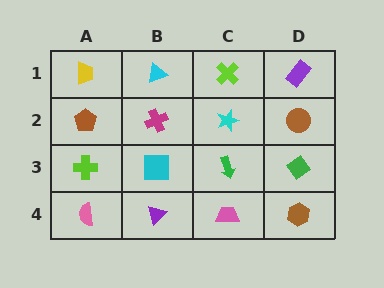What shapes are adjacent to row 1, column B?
A magenta cross (row 2, column B), a yellow trapezoid (row 1, column A), a lime cross (row 1, column C).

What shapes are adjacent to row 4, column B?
A cyan square (row 3, column B), a pink semicircle (row 4, column A), a pink trapezoid (row 4, column C).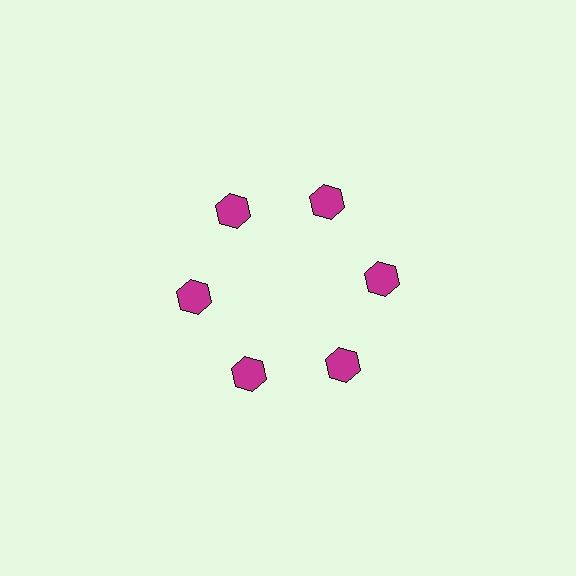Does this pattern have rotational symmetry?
Yes, this pattern has 6-fold rotational symmetry. It looks the same after rotating 60 degrees around the center.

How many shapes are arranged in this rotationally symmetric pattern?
There are 6 shapes, arranged in 6 groups of 1.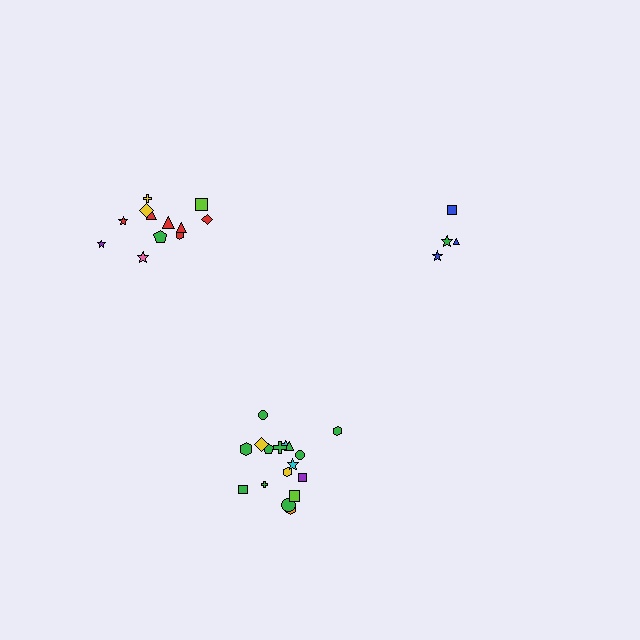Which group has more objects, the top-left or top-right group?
The top-left group.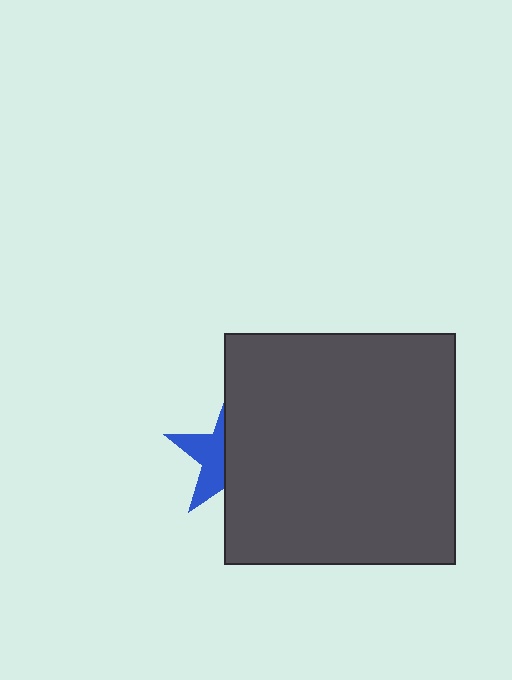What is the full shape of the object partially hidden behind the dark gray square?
The partially hidden object is a blue star.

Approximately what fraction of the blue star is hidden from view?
Roughly 59% of the blue star is hidden behind the dark gray square.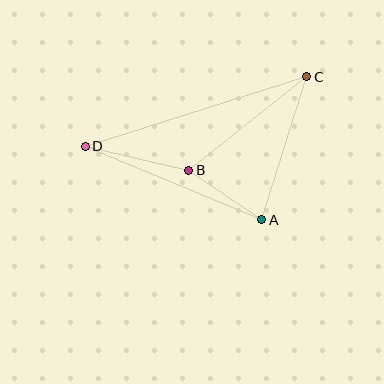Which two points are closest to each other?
Points A and B are closest to each other.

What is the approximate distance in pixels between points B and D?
The distance between B and D is approximately 106 pixels.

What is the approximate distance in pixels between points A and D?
The distance between A and D is approximately 191 pixels.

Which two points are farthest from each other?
Points C and D are farthest from each other.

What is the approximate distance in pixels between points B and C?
The distance between B and C is approximately 151 pixels.